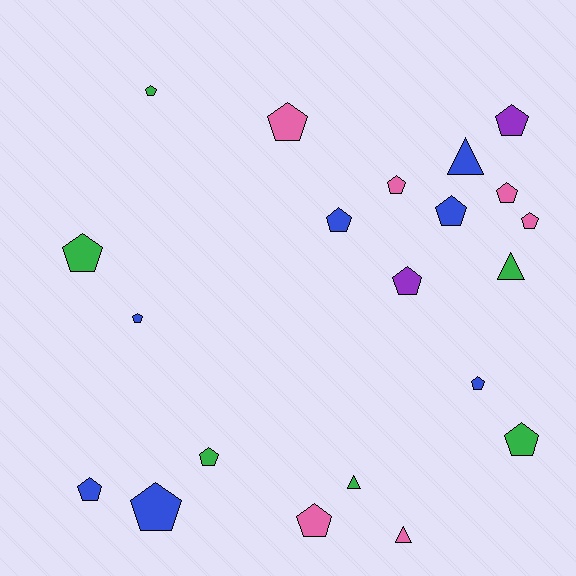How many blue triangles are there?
There is 1 blue triangle.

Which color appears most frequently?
Blue, with 7 objects.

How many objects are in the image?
There are 21 objects.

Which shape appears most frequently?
Pentagon, with 17 objects.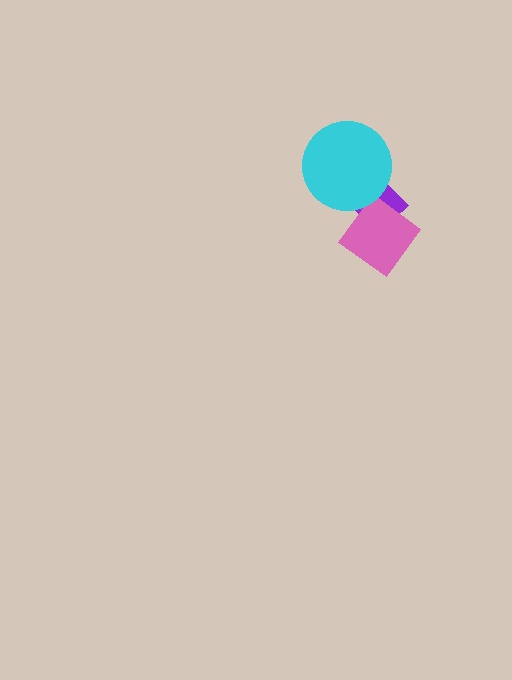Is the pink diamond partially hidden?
Yes, it is partially covered by another shape.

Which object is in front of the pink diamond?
The cyan circle is in front of the pink diamond.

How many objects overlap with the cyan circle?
2 objects overlap with the cyan circle.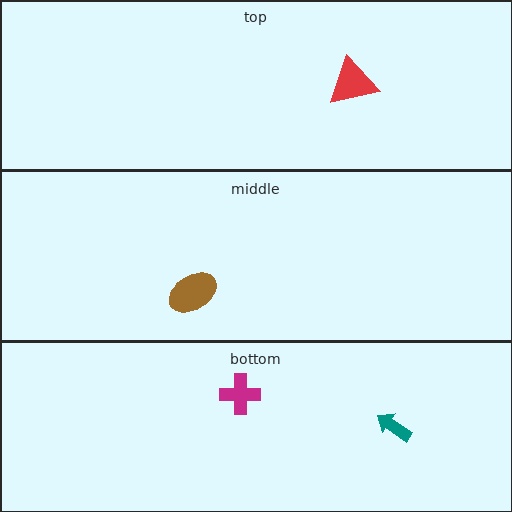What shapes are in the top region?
The red triangle.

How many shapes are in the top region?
1.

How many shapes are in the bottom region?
2.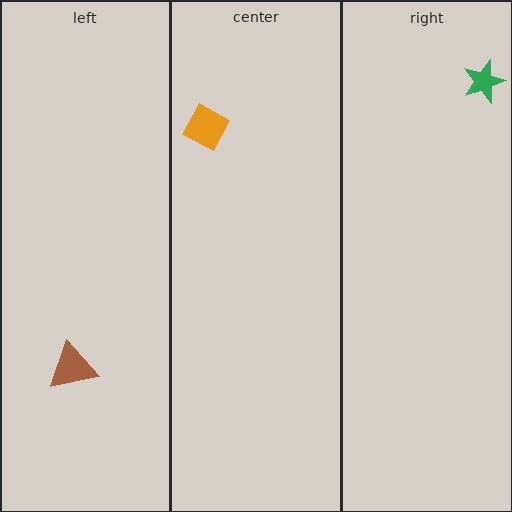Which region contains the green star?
The right region.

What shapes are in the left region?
The brown triangle.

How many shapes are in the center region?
1.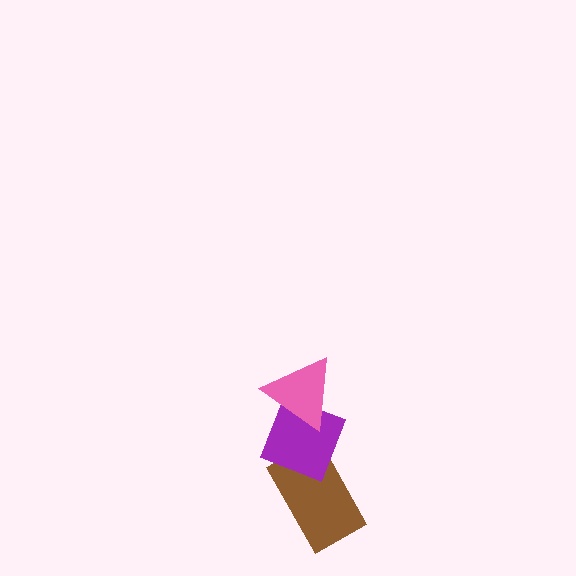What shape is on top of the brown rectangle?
The purple diamond is on top of the brown rectangle.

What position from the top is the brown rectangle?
The brown rectangle is 3rd from the top.